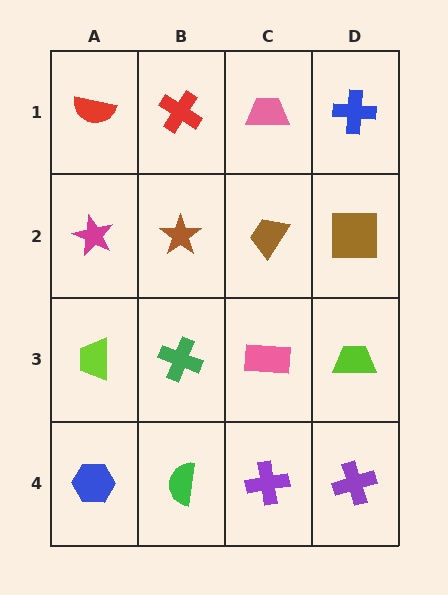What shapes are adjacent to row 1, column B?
A brown star (row 2, column B), a red semicircle (row 1, column A), a pink trapezoid (row 1, column C).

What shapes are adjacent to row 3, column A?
A magenta star (row 2, column A), a blue hexagon (row 4, column A), a green cross (row 3, column B).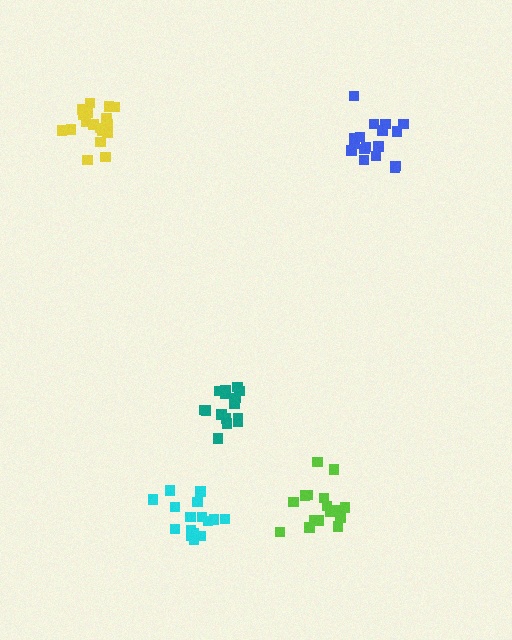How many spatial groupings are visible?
There are 5 spatial groupings.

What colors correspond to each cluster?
The clusters are colored: lime, cyan, yellow, blue, teal.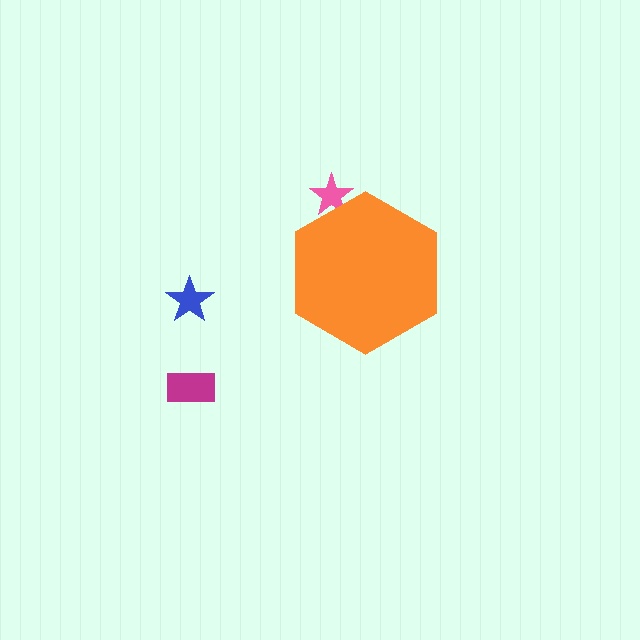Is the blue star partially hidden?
No, the blue star is fully visible.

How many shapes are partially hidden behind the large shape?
1 shape is partially hidden.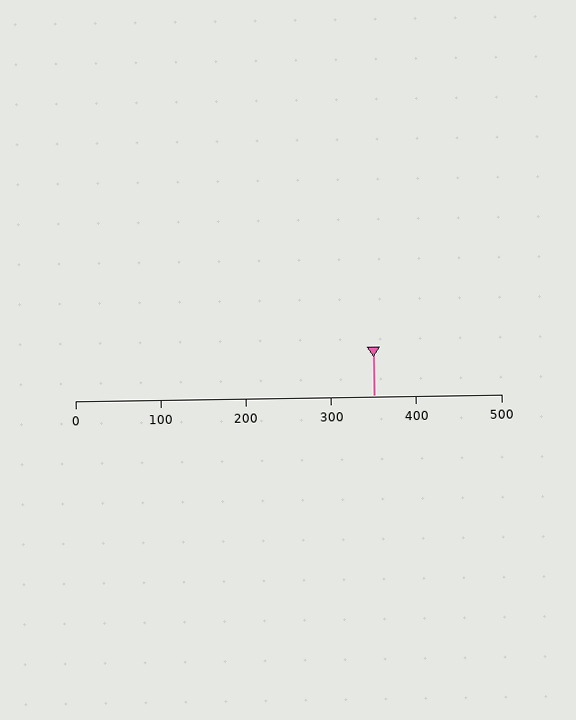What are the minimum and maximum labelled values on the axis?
The axis runs from 0 to 500.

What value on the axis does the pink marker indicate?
The marker indicates approximately 350.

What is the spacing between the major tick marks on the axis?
The major ticks are spaced 100 apart.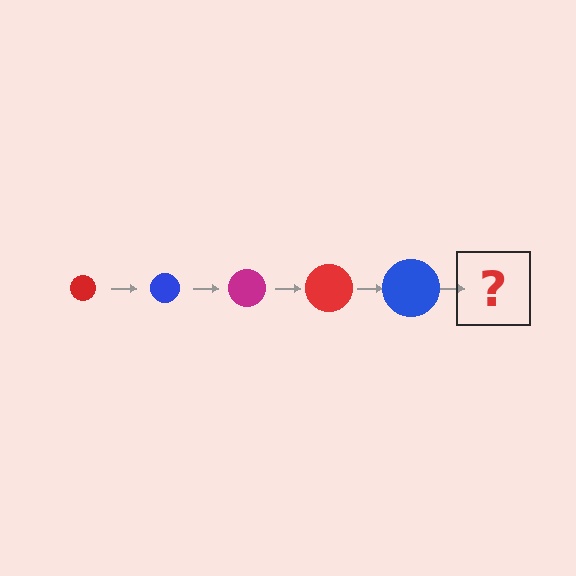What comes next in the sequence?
The next element should be a magenta circle, larger than the previous one.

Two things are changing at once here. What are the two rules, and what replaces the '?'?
The two rules are that the circle grows larger each step and the color cycles through red, blue, and magenta. The '?' should be a magenta circle, larger than the previous one.